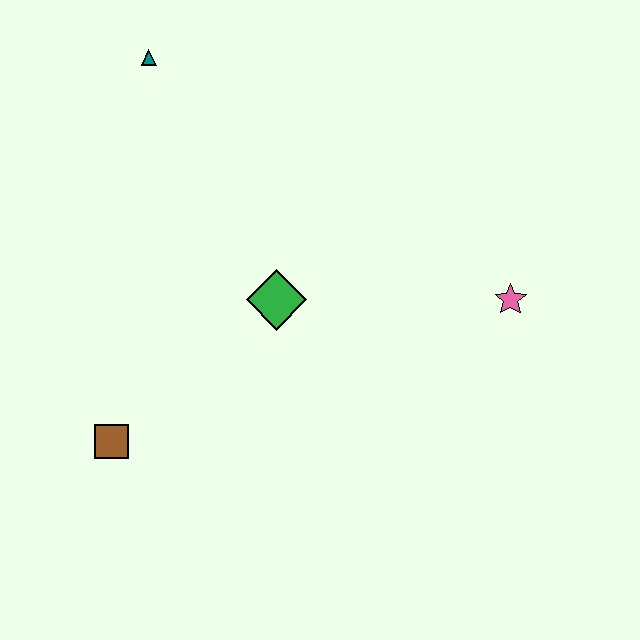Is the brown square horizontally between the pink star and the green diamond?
No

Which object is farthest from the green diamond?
The teal triangle is farthest from the green diamond.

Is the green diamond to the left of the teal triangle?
No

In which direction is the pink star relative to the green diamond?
The pink star is to the right of the green diamond.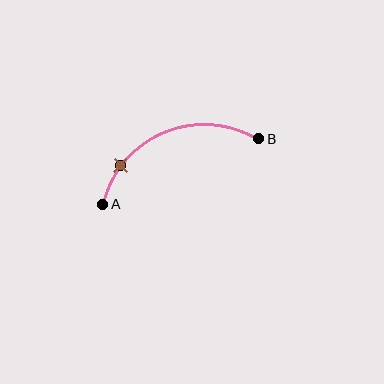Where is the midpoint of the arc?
The arc midpoint is the point on the curve farthest from the straight line joining A and B. It sits above that line.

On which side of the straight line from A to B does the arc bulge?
The arc bulges above the straight line connecting A and B.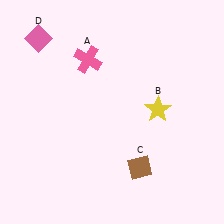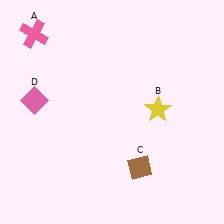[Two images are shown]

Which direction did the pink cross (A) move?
The pink cross (A) moved left.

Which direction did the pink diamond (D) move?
The pink diamond (D) moved down.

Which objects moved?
The objects that moved are: the pink cross (A), the pink diamond (D).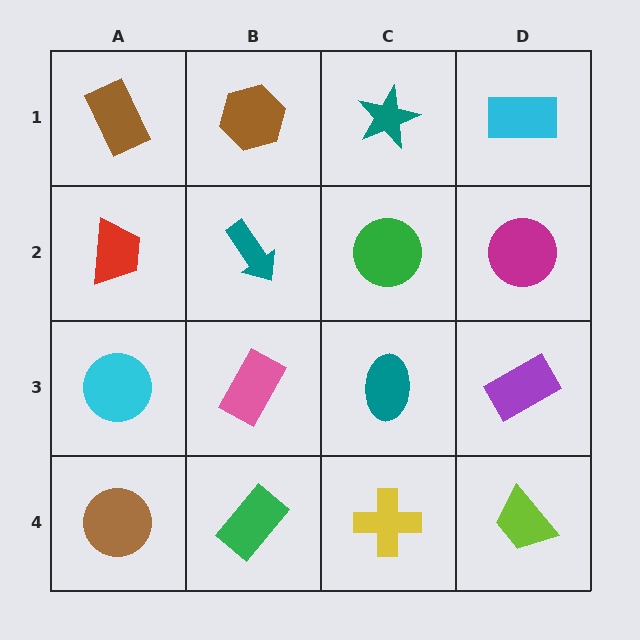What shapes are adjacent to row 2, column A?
A brown rectangle (row 1, column A), a cyan circle (row 3, column A), a teal arrow (row 2, column B).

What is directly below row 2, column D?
A purple rectangle.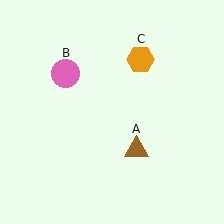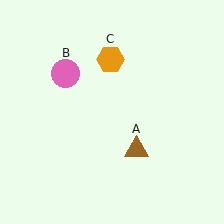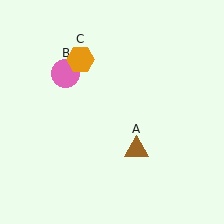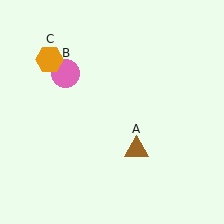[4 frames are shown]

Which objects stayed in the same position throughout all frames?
Brown triangle (object A) and pink circle (object B) remained stationary.